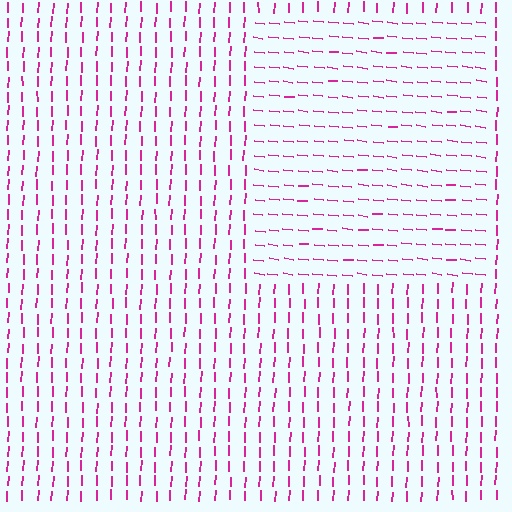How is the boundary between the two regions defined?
The boundary is defined purely by a change in line orientation (approximately 86 degrees difference). All lines are the same color and thickness.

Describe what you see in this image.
The image is filled with small magenta line segments. A rectangle region in the image has lines oriented differently from the surrounding lines, creating a visible texture boundary.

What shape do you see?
I see a rectangle.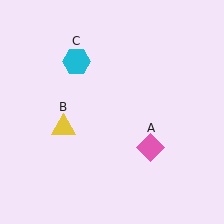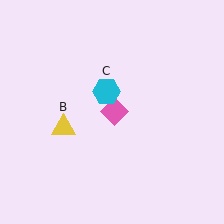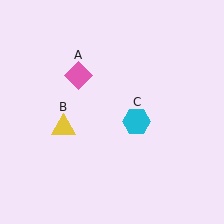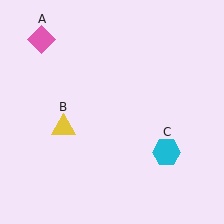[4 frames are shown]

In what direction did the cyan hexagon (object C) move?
The cyan hexagon (object C) moved down and to the right.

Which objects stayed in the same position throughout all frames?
Yellow triangle (object B) remained stationary.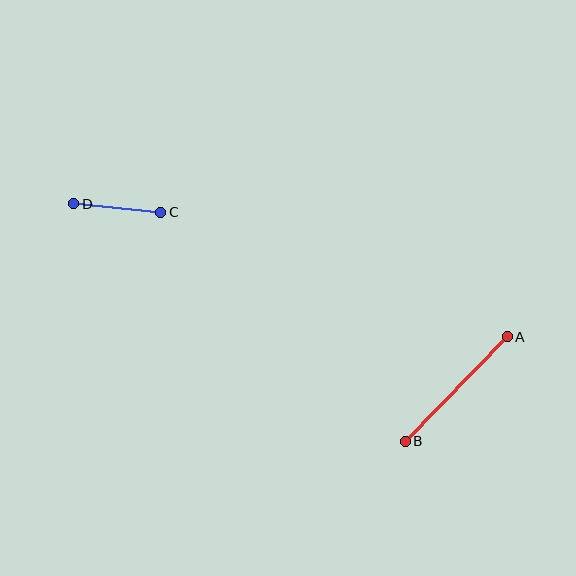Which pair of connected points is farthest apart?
Points A and B are farthest apart.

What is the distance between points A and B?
The distance is approximately 146 pixels.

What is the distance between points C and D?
The distance is approximately 87 pixels.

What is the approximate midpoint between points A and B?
The midpoint is at approximately (456, 389) pixels.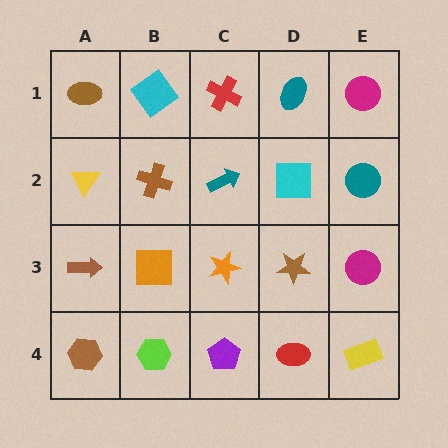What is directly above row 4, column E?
A magenta circle.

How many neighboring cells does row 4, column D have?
3.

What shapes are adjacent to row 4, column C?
An orange star (row 3, column C), a lime hexagon (row 4, column B), a red ellipse (row 4, column D).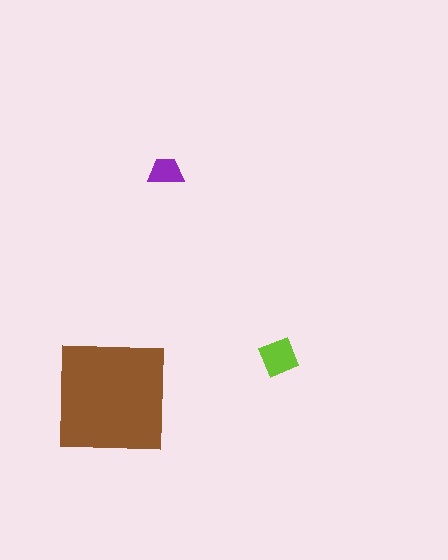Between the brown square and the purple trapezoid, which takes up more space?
The brown square.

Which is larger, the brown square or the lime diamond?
The brown square.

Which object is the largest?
The brown square.